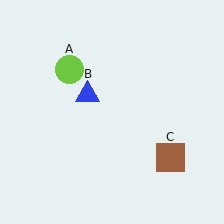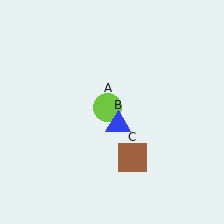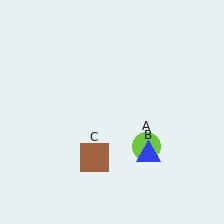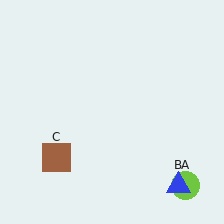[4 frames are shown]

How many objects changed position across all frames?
3 objects changed position: lime circle (object A), blue triangle (object B), brown square (object C).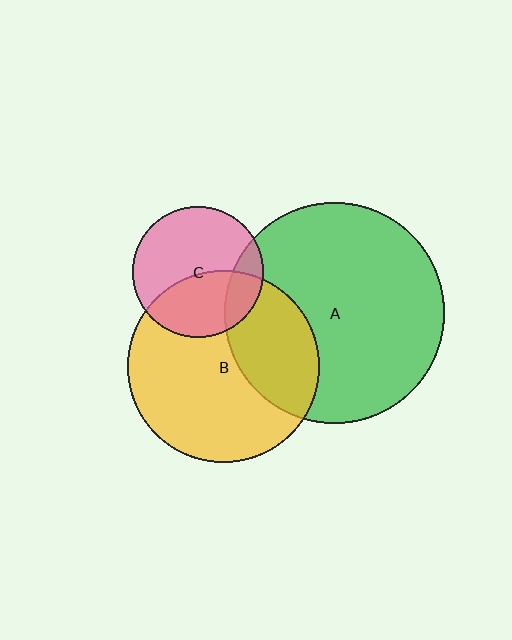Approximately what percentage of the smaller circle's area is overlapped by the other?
Approximately 40%.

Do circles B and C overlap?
Yes.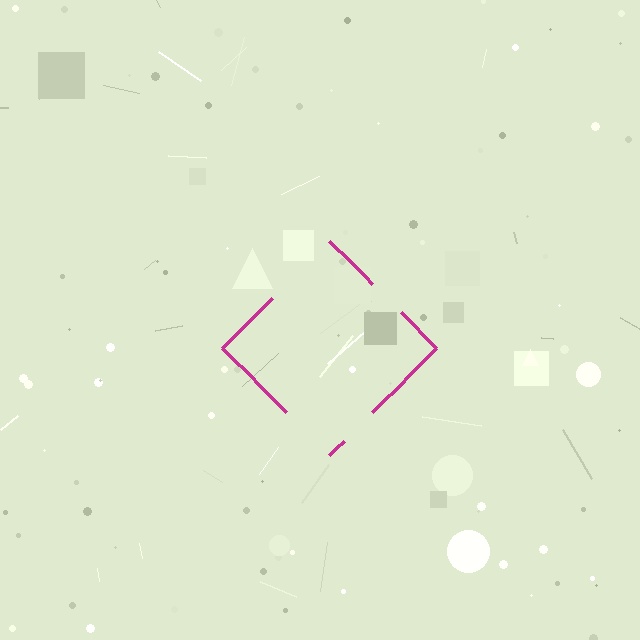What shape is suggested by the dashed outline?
The dashed outline suggests a diamond.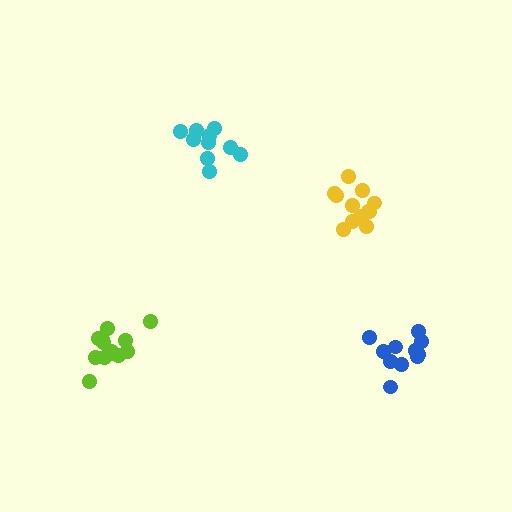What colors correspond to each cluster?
The clusters are colored: lime, yellow, blue, cyan.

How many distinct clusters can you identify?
There are 4 distinct clusters.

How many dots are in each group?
Group 1: 13 dots, Group 2: 12 dots, Group 3: 11 dots, Group 4: 10 dots (46 total).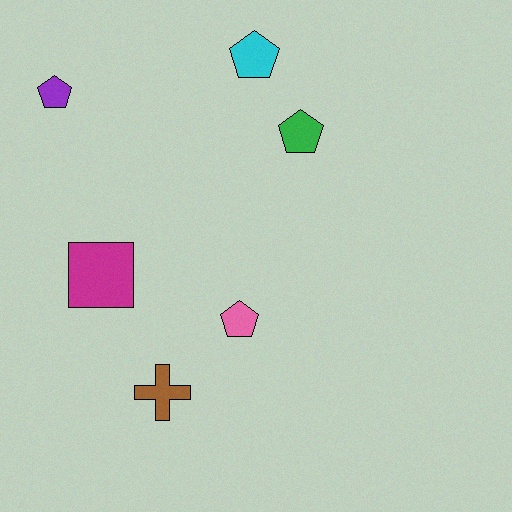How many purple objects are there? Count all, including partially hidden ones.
There is 1 purple object.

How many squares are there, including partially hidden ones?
There is 1 square.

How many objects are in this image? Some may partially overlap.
There are 6 objects.